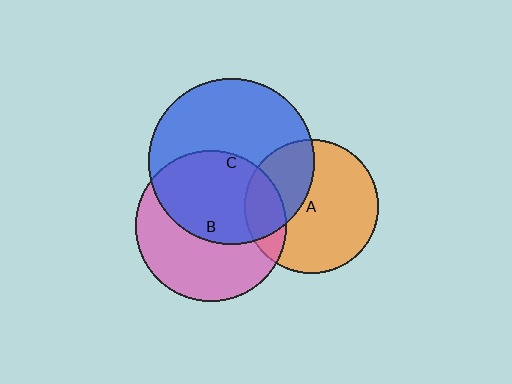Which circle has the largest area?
Circle C (blue).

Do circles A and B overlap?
Yes.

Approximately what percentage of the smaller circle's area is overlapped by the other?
Approximately 20%.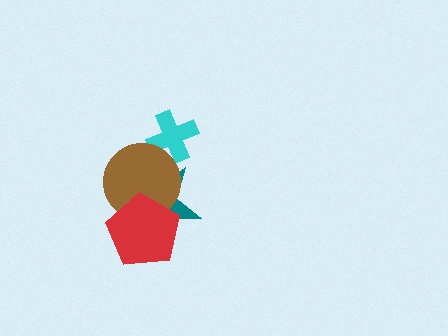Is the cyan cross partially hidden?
Yes, it is partially covered by another shape.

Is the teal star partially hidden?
Yes, it is partially covered by another shape.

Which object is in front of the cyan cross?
The brown circle is in front of the cyan cross.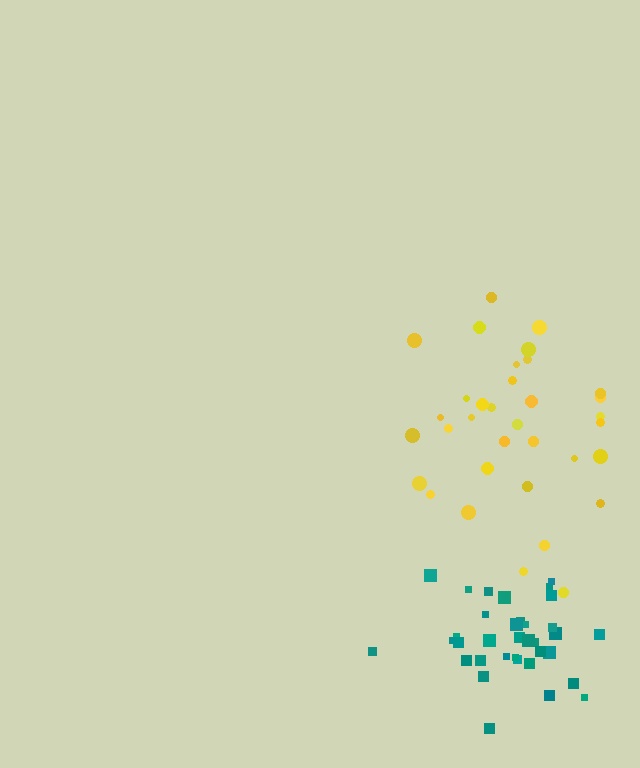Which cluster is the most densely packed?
Teal.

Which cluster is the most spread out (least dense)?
Yellow.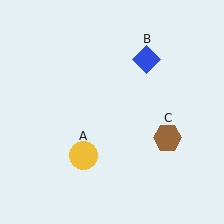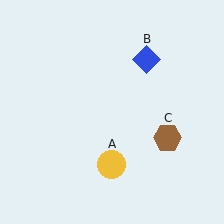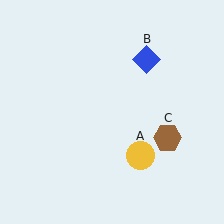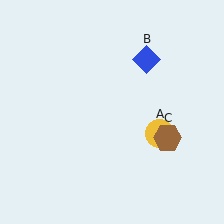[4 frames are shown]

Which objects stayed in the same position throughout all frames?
Blue diamond (object B) and brown hexagon (object C) remained stationary.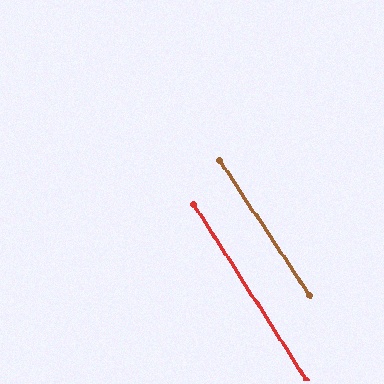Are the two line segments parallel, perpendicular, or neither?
Parallel — their directions differ by only 1.3°.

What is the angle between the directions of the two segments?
Approximately 1 degree.